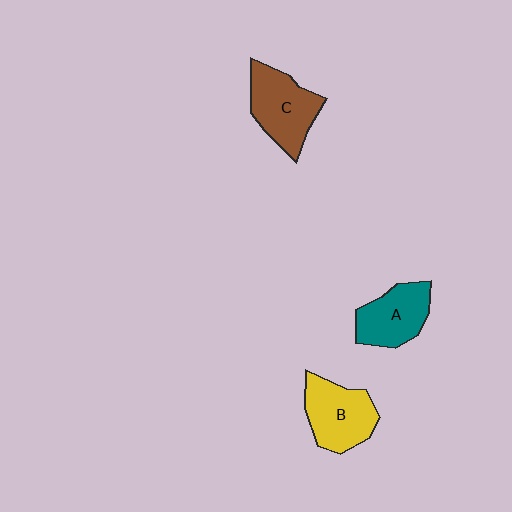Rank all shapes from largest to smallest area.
From largest to smallest: C (brown), B (yellow), A (teal).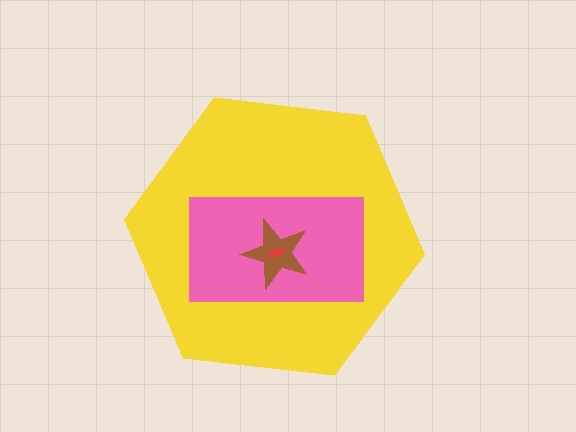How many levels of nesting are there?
4.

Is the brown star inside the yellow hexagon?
Yes.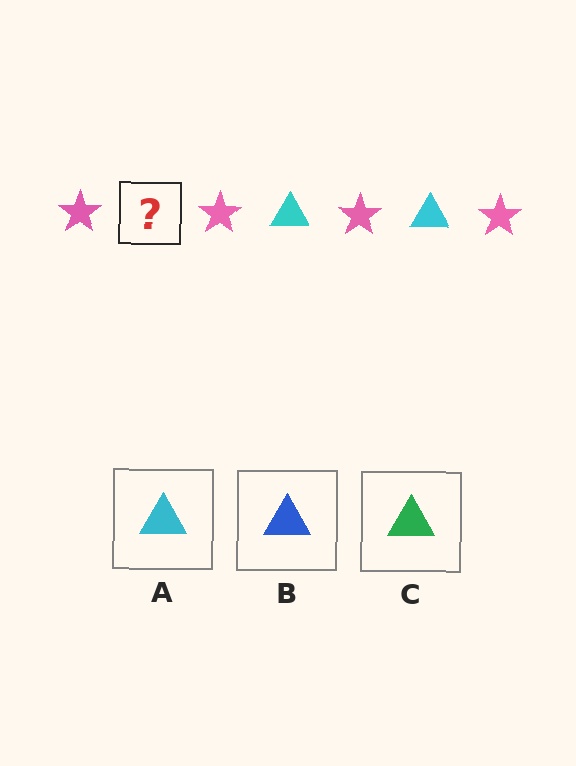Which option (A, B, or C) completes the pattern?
A.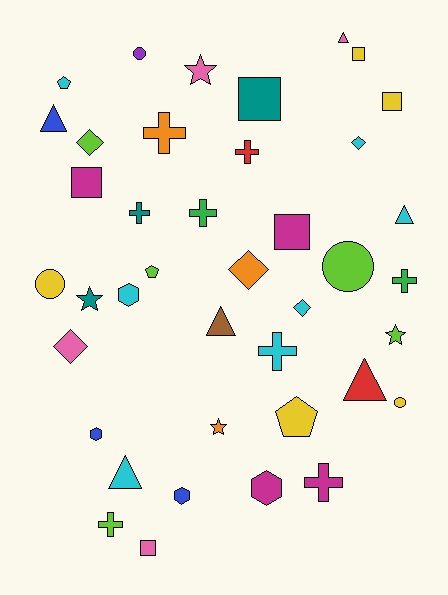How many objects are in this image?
There are 40 objects.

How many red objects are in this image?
There are 2 red objects.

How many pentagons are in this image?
There are 3 pentagons.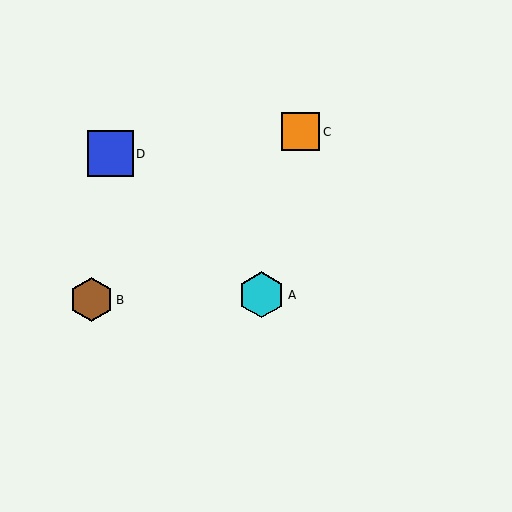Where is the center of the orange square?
The center of the orange square is at (300, 132).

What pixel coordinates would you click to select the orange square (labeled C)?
Click at (300, 132) to select the orange square C.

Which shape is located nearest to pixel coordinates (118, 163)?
The blue square (labeled D) at (110, 154) is nearest to that location.